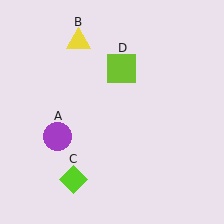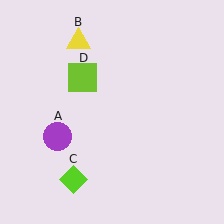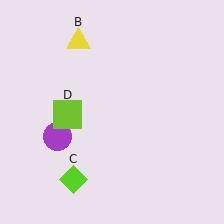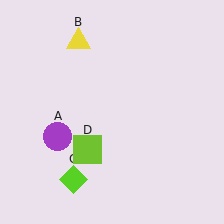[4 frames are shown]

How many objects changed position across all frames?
1 object changed position: lime square (object D).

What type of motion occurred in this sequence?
The lime square (object D) rotated counterclockwise around the center of the scene.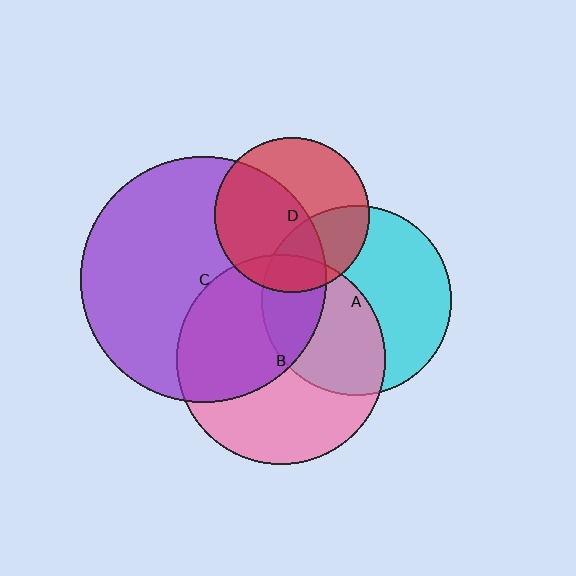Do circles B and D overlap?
Yes.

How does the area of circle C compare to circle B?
Approximately 1.4 times.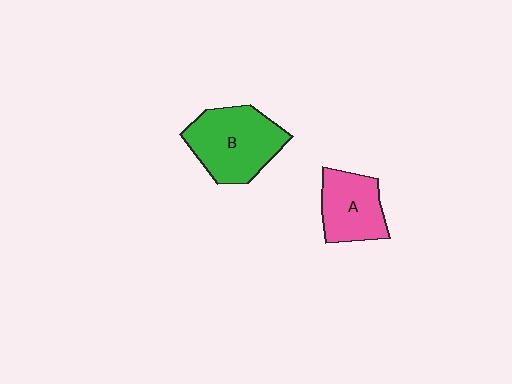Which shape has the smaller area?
Shape A (pink).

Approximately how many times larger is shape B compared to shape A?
Approximately 1.4 times.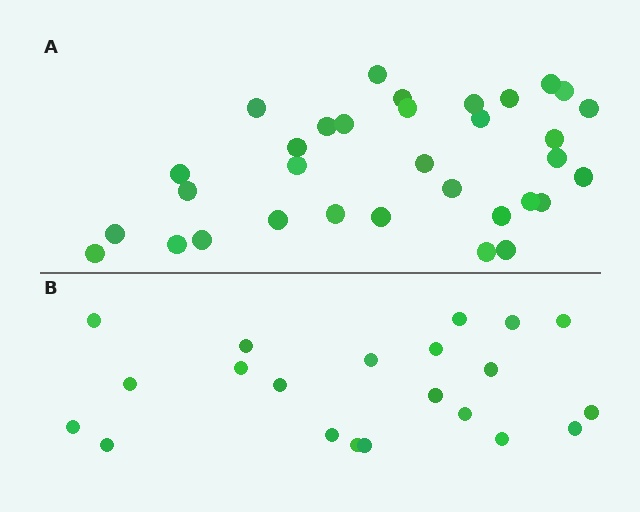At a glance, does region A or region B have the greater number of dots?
Region A (the top region) has more dots.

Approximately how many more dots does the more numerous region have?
Region A has roughly 12 or so more dots than region B.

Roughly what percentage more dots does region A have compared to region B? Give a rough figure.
About 55% more.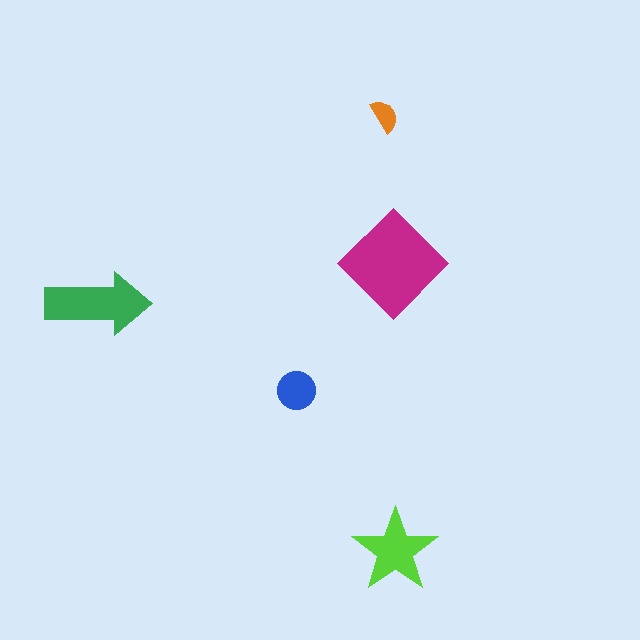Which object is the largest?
The magenta diamond.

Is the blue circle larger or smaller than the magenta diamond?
Smaller.